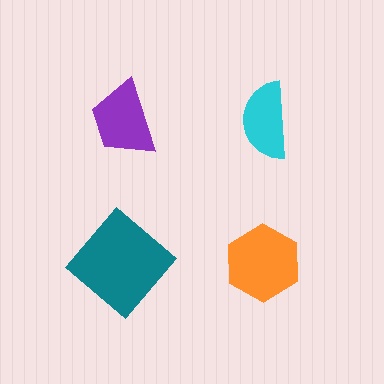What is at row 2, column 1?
A teal diamond.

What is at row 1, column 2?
A cyan semicircle.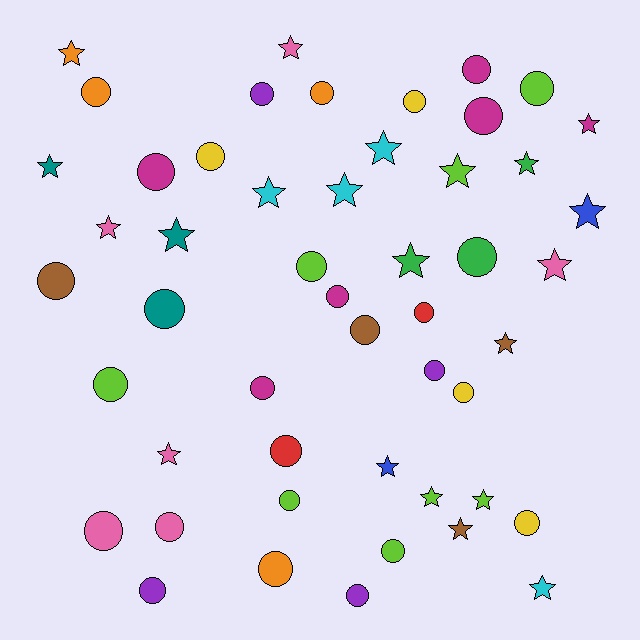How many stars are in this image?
There are 21 stars.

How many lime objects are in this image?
There are 8 lime objects.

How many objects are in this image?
There are 50 objects.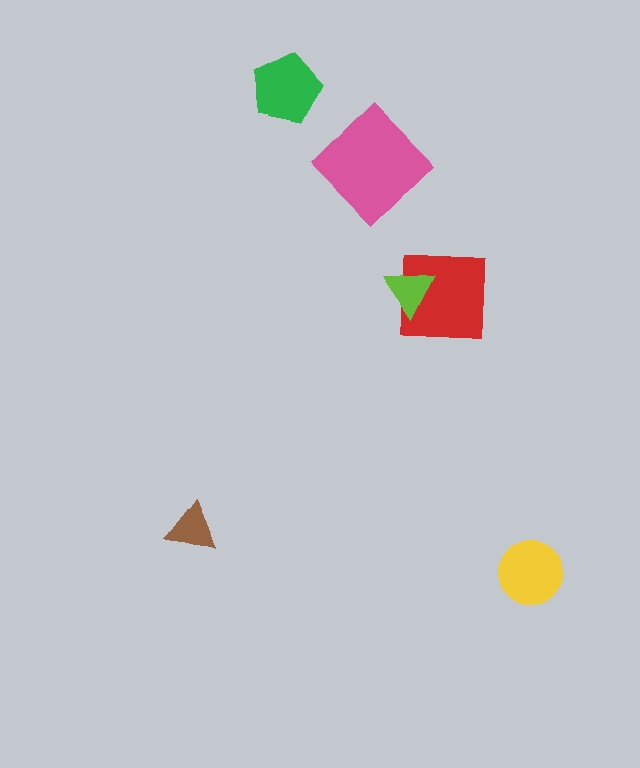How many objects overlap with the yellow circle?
0 objects overlap with the yellow circle.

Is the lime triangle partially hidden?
No, no other shape covers it.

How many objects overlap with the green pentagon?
0 objects overlap with the green pentagon.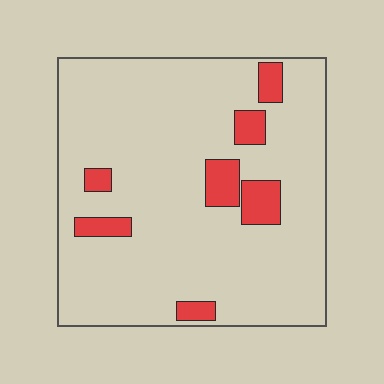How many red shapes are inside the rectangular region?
7.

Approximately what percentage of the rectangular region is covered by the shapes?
Approximately 10%.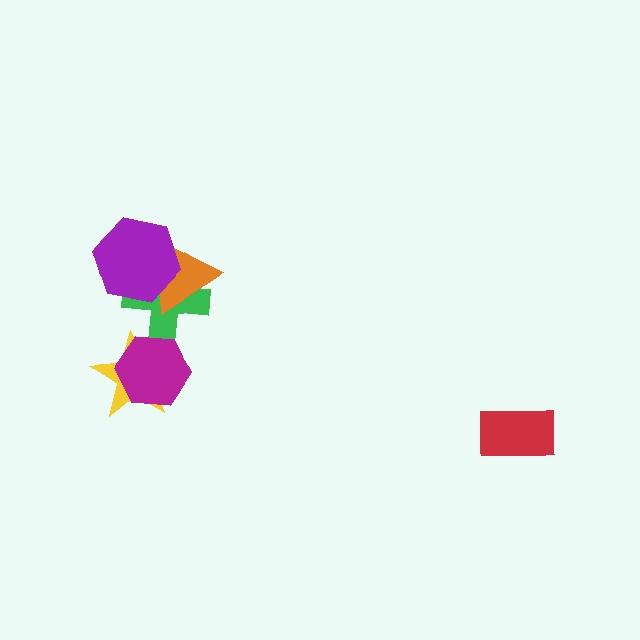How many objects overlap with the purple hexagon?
2 objects overlap with the purple hexagon.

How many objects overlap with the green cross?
3 objects overlap with the green cross.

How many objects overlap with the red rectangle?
0 objects overlap with the red rectangle.